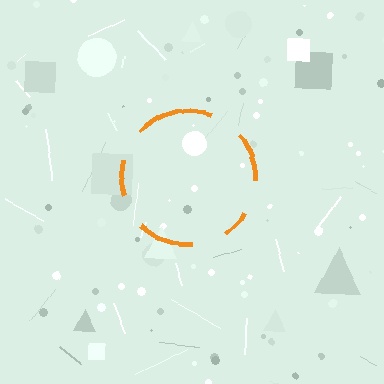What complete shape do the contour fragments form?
The contour fragments form a circle.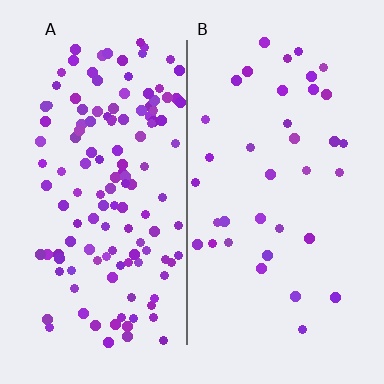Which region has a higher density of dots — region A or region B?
A (the left).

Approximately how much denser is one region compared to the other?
Approximately 3.6× — region A over region B.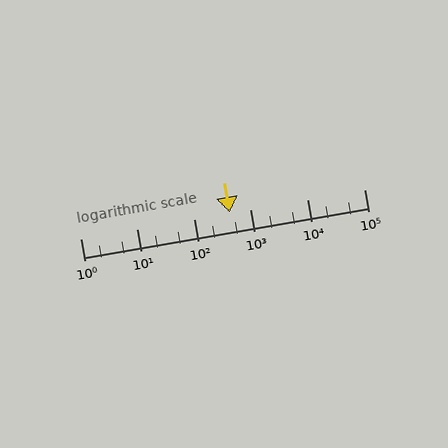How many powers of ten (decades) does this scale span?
The scale spans 5 decades, from 1 to 100000.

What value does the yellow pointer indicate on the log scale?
The pointer indicates approximately 420.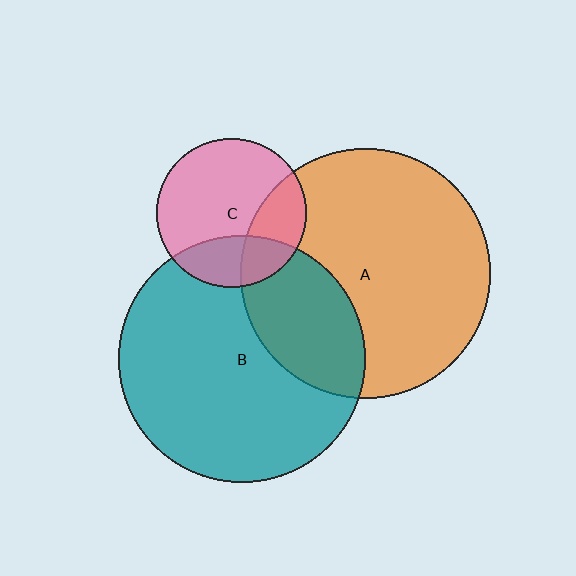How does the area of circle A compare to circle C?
Approximately 2.8 times.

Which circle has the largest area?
Circle A (orange).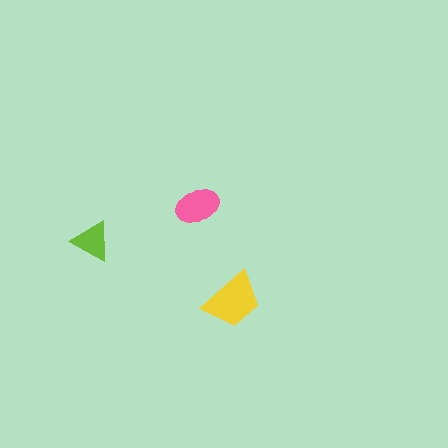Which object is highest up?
The pink ellipse is topmost.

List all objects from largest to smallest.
The yellow trapezoid, the pink ellipse, the lime triangle.